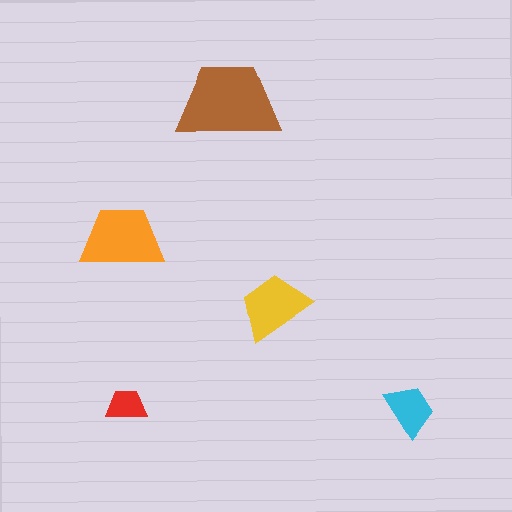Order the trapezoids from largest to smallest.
the brown one, the orange one, the yellow one, the cyan one, the red one.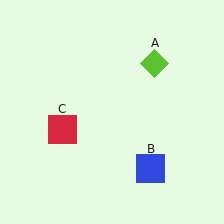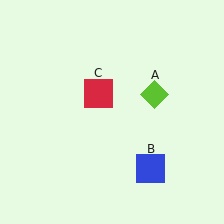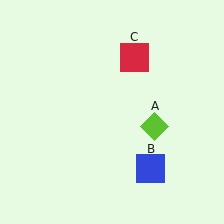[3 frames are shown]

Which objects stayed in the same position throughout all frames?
Blue square (object B) remained stationary.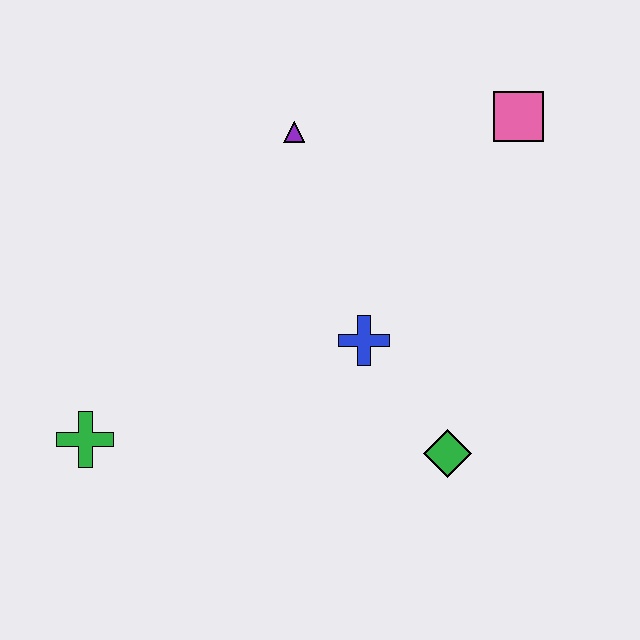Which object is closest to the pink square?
The purple triangle is closest to the pink square.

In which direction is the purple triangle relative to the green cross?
The purple triangle is above the green cross.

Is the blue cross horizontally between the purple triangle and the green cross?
No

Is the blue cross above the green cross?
Yes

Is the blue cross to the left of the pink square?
Yes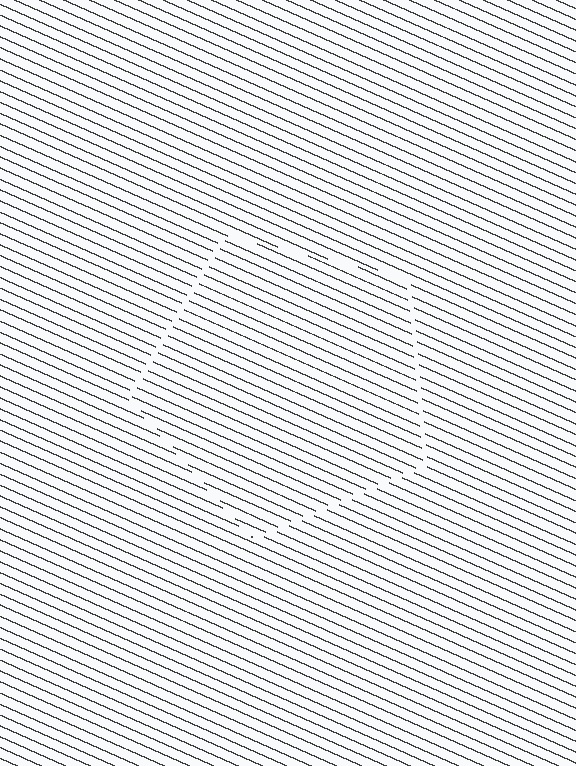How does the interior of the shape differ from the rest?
The interior of the shape contains the same grating, shifted by half a period — the contour is defined by the phase discontinuity where line-ends from the inner and outer gratings abut.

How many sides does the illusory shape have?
5 sides — the line-ends trace a pentagon.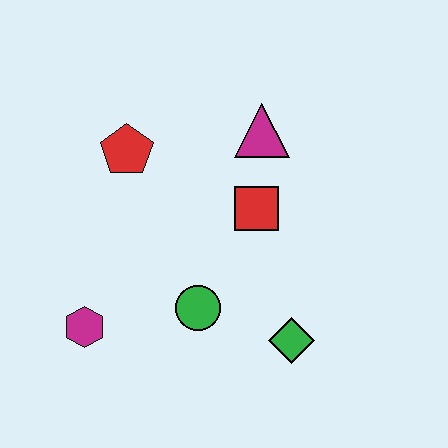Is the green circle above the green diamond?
Yes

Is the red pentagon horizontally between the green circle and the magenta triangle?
No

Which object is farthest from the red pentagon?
The green diamond is farthest from the red pentagon.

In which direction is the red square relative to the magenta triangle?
The red square is below the magenta triangle.